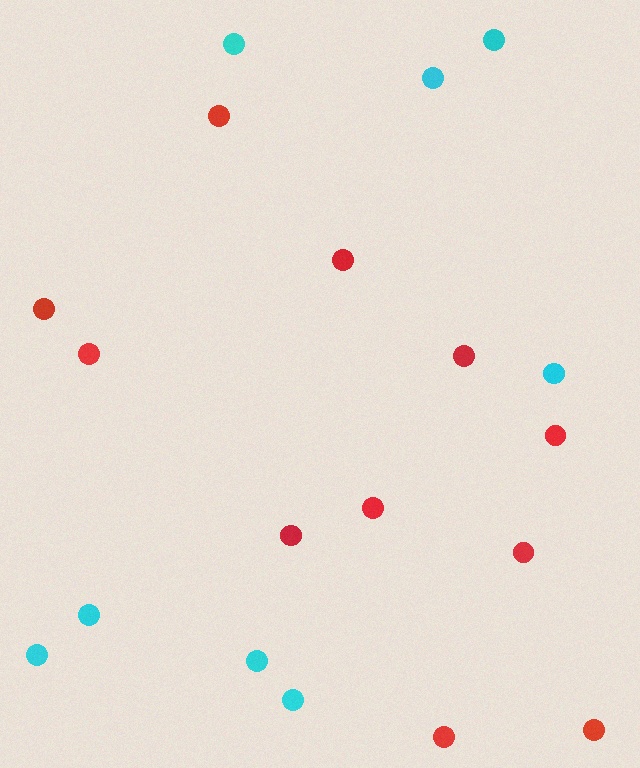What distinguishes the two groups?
There are 2 groups: one group of red circles (11) and one group of cyan circles (8).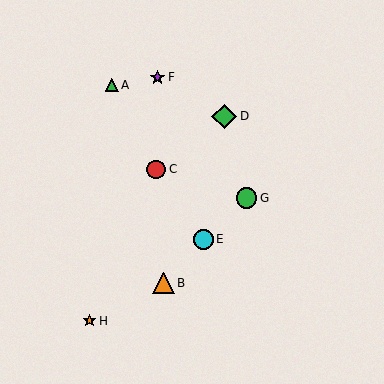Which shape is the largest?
The green diamond (labeled D) is the largest.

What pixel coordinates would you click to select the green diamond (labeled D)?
Click at (224, 116) to select the green diamond D.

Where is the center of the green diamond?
The center of the green diamond is at (224, 116).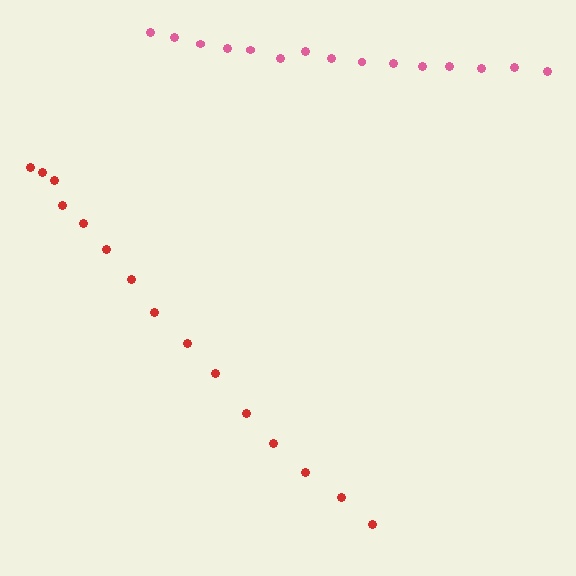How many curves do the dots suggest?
There are 2 distinct paths.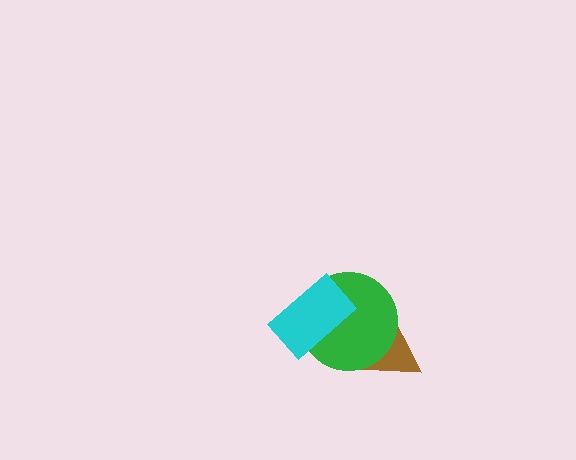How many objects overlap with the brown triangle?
2 objects overlap with the brown triangle.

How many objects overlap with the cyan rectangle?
2 objects overlap with the cyan rectangle.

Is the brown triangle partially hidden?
Yes, it is partially covered by another shape.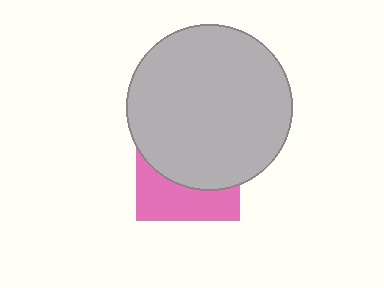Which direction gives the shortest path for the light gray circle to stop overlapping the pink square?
Moving up gives the shortest separation.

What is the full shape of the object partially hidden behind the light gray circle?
The partially hidden object is a pink square.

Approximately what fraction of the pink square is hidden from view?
Roughly 61% of the pink square is hidden behind the light gray circle.